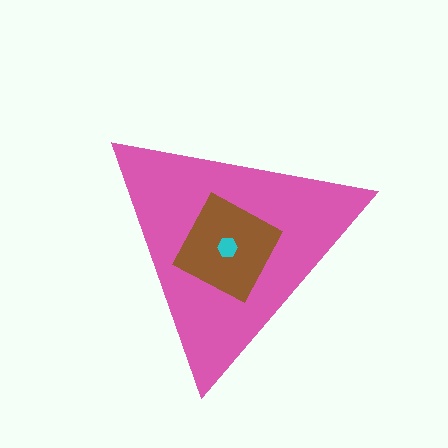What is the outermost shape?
The pink triangle.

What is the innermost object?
The cyan hexagon.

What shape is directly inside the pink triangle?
The brown square.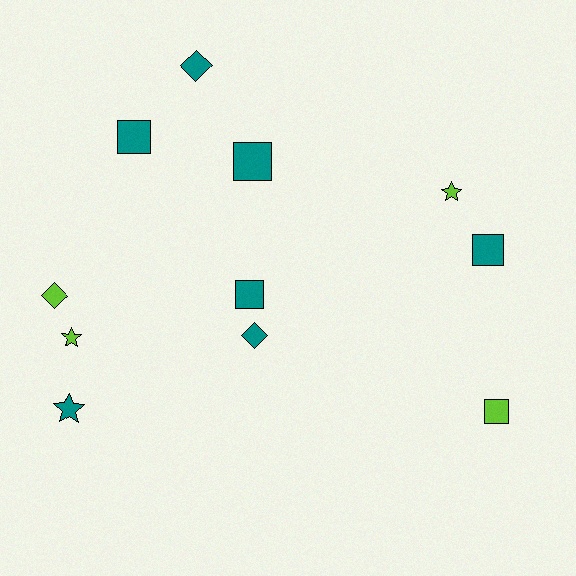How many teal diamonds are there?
There are 2 teal diamonds.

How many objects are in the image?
There are 11 objects.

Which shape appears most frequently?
Square, with 5 objects.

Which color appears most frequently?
Teal, with 7 objects.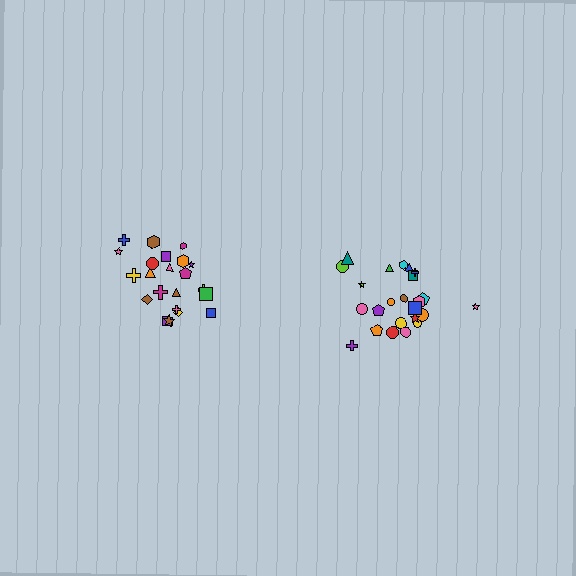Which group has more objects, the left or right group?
The right group.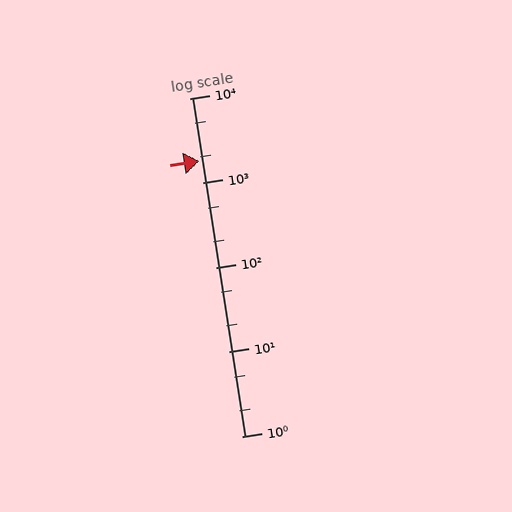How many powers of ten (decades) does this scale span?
The scale spans 4 decades, from 1 to 10000.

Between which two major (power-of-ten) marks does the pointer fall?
The pointer is between 1000 and 10000.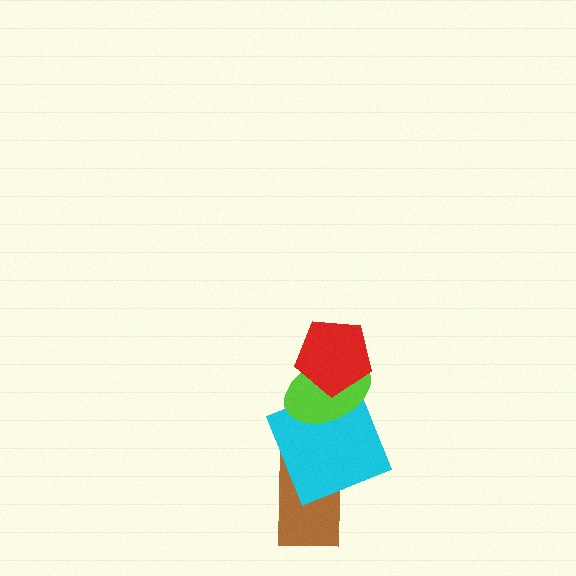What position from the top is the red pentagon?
The red pentagon is 1st from the top.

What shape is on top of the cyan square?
The lime ellipse is on top of the cyan square.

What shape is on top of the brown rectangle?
The cyan square is on top of the brown rectangle.